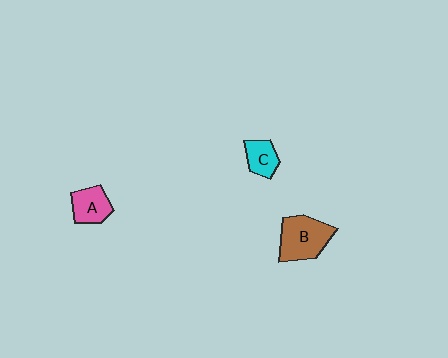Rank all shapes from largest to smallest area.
From largest to smallest: B (brown), A (pink), C (cyan).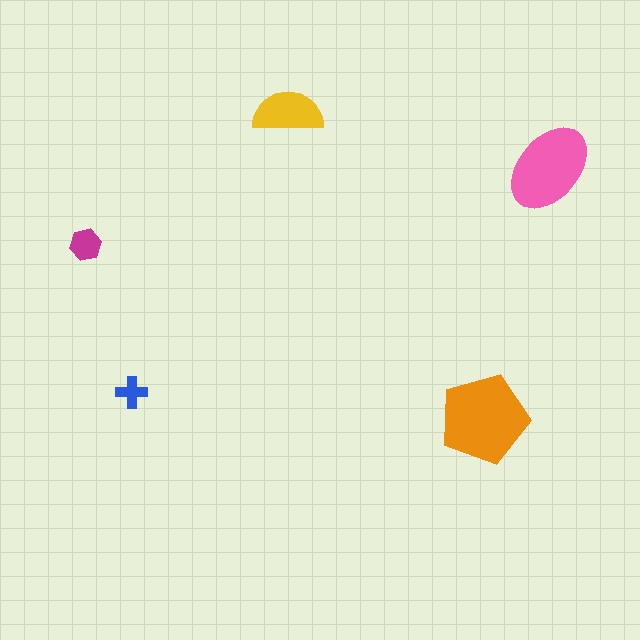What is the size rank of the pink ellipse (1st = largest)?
2nd.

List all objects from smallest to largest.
The blue cross, the magenta hexagon, the yellow semicircle, the pink ellipse, the orange pentagon.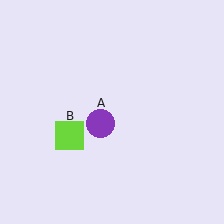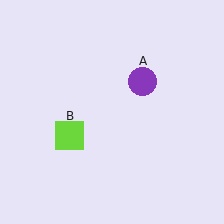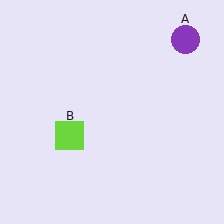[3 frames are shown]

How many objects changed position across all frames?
1 object changed position: purple circle (object A).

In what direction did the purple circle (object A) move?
The purple circle (object A) moved up and to the right.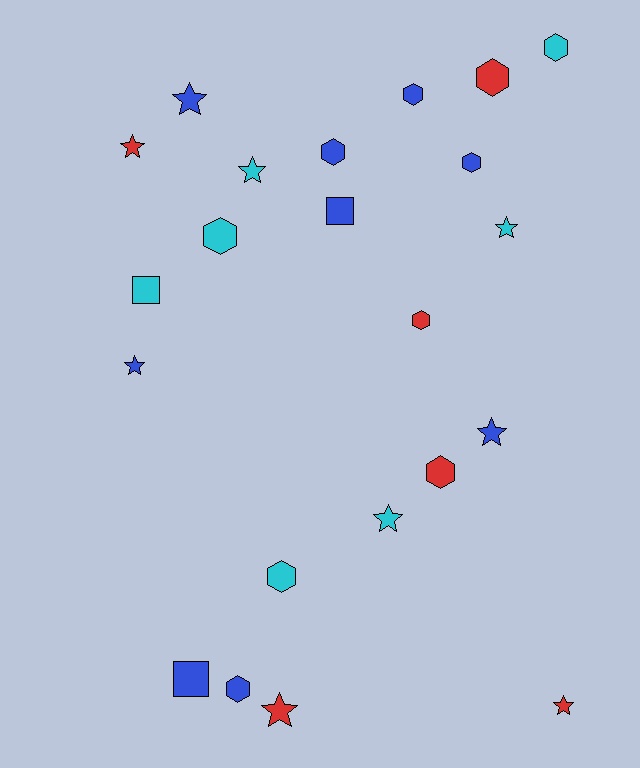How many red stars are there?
There are 3 red stars.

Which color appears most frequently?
Blue, with 9 objects.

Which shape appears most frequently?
Hexagon, with 10 objects.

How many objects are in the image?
There are 22 objects.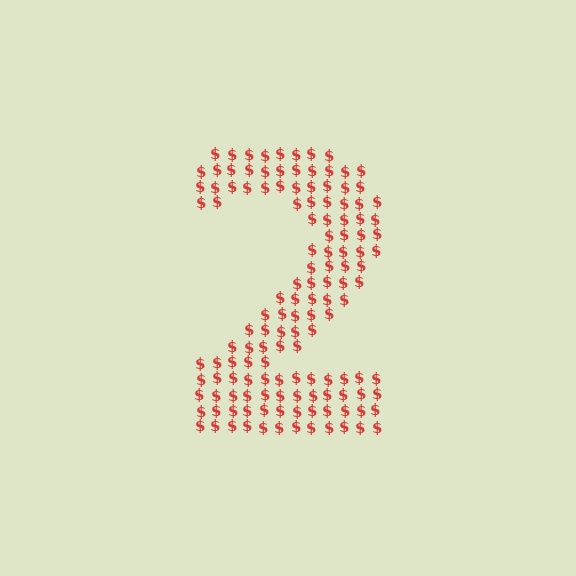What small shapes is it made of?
It is made of small dollar signs.